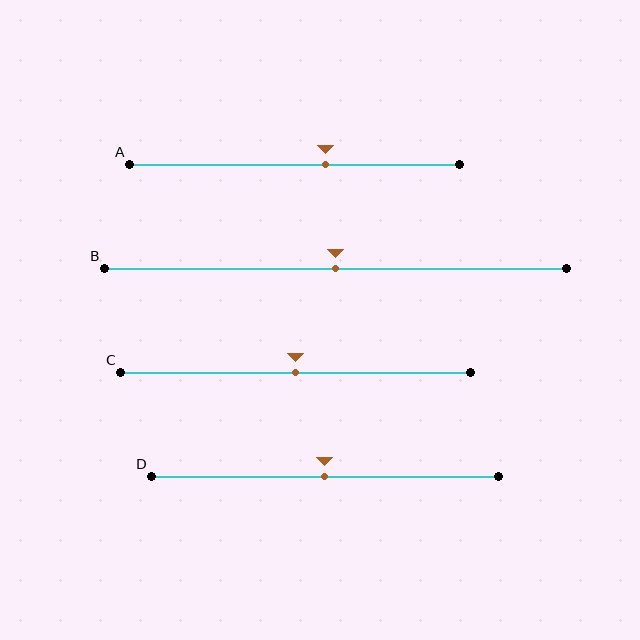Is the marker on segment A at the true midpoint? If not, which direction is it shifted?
No, the marker on segment A is shifted to the right by about 9% of the segment length.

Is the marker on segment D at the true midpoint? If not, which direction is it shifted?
Yes, the marker on segment D is at the true midpoint.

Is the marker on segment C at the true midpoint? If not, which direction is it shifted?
Yes, the marker on segment C is at the true midpoint.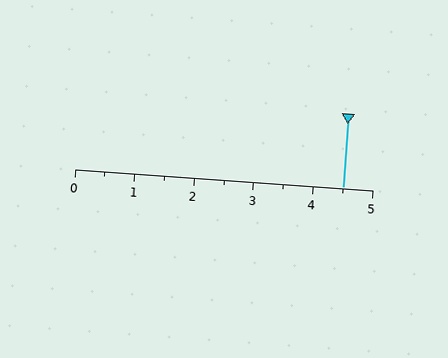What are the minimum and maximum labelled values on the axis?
The axis runs from 0 to 5.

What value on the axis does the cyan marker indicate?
The marker indicates approximately 4.5.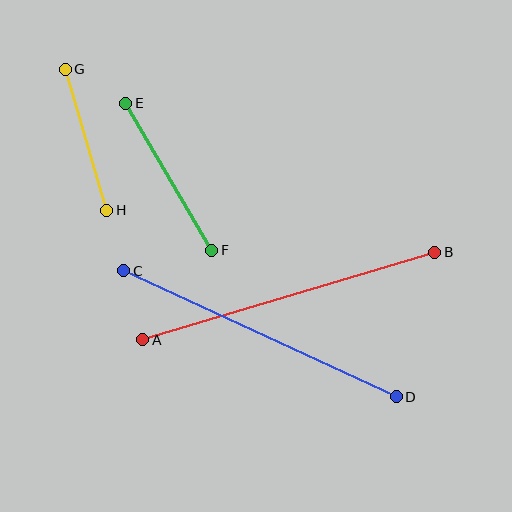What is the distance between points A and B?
The distance is approximately 305 pixels.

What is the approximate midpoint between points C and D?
The midpoint is at approximately (260, 334) pixels.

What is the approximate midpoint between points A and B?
The midpoint is at approximately (289, 296) pixels.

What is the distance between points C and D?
The distance is approximately 300 pixels.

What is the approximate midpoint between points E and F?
The midpoint is at approximately (169, 177) pixels.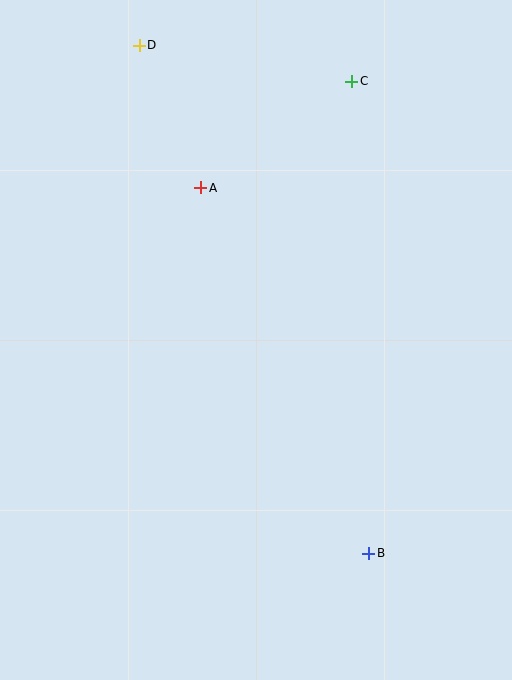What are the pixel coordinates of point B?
Point B is at (369, 553).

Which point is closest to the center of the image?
Point A at (201, 188) is closest to the center.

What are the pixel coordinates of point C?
Point C is at (351, 81).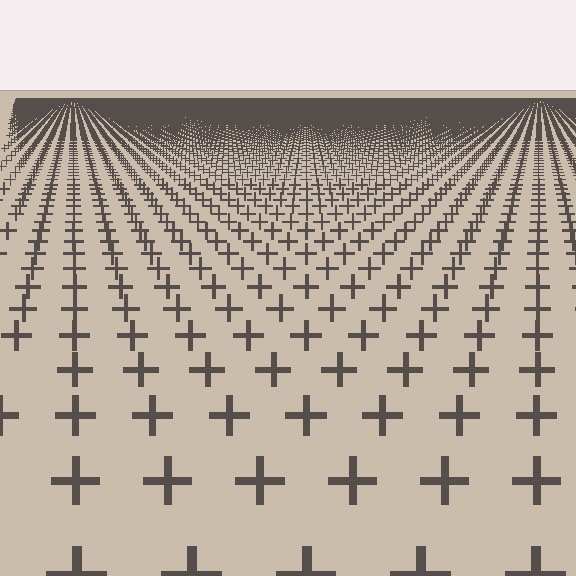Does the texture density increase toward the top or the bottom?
Density increases toward the top.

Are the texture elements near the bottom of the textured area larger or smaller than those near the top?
Larger. Near the bottom, elements are closer to the viewer and appear at a bigger on-screen size.